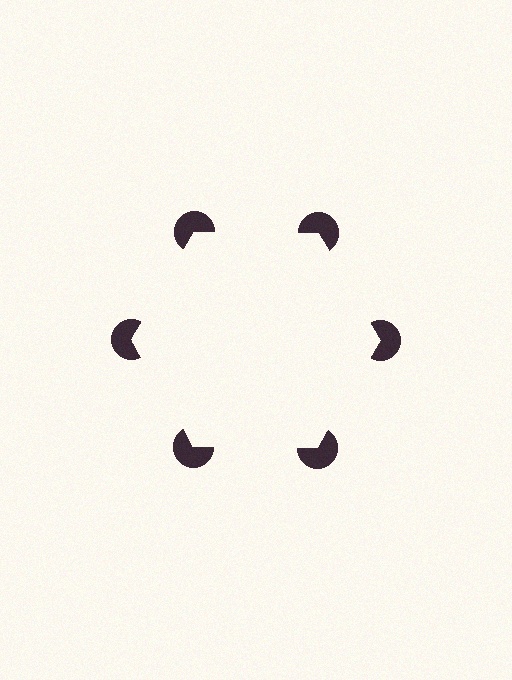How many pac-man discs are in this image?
There are 6 — one at each vertex of the illusory hexagon.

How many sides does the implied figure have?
6 sides.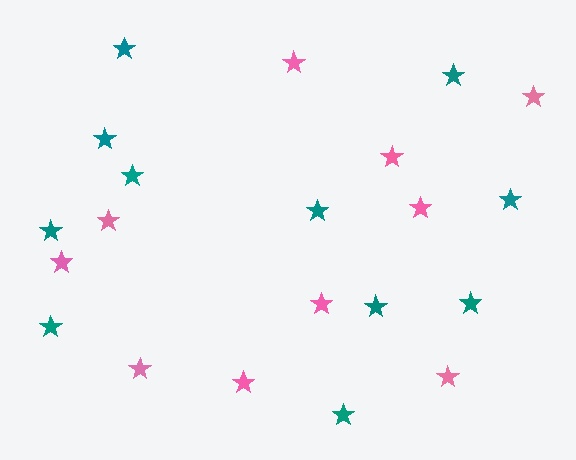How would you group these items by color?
There are 2 groups: one group of pink stars (10) and one group of teal stars (11).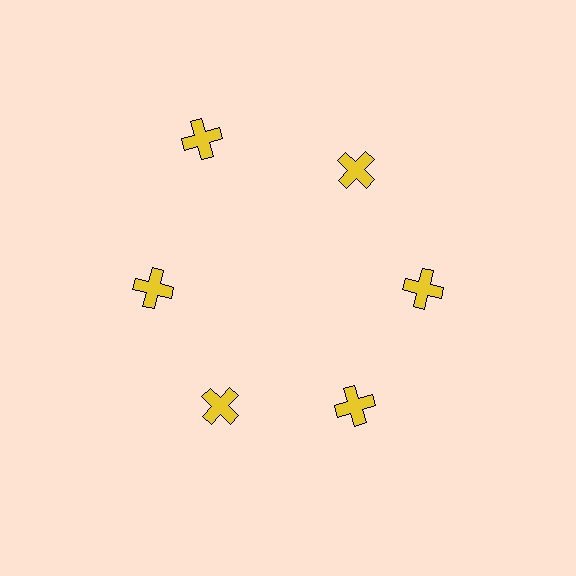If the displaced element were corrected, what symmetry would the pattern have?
It would have 6-fold rotational symmetry — the pattern would map onto itself every 60 degrees.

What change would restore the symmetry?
The symmetry would be restored by moving it inward, back onto the ring so that all 6 crosses sit at equal angles and equal distance from the center.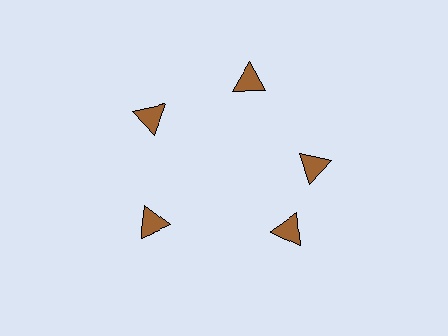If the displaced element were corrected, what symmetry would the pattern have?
It would have 5-fold rotational symmetry — the pattern would map onto itself every 72 degrees.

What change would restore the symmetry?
The symmetry would be restored by rotating it back into even spacing with its neighbors so that all 5 triangles sit at equal angles and equal distance from the center.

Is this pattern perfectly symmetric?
No. The 5 brown triangles are arranged in a ring, but one element near the 5 o'clock position is rotated out of alignment along the ring, breaking the 5-fold rotational symmetry.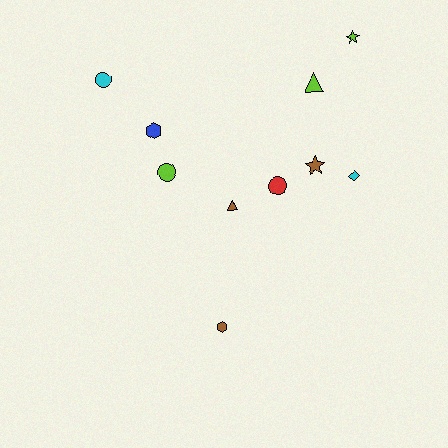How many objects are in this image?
There are 10 objects.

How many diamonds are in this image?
There is 1 diamond.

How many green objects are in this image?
There are no green objects.